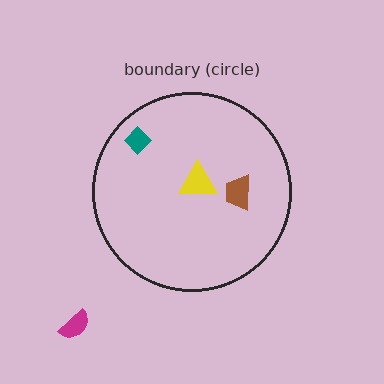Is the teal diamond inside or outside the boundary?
Inside.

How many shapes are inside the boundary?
3 inside, 1 outside.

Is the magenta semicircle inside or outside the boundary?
Outside.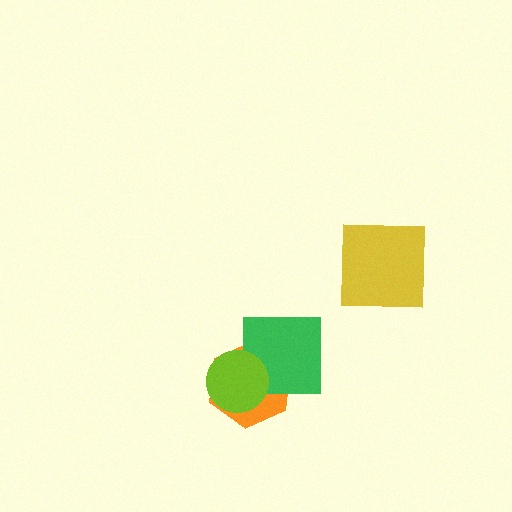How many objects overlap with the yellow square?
0 objects overlap with the yellow square.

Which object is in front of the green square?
The lime circle is in front of the green square.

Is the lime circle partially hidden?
No, no other shape covers it.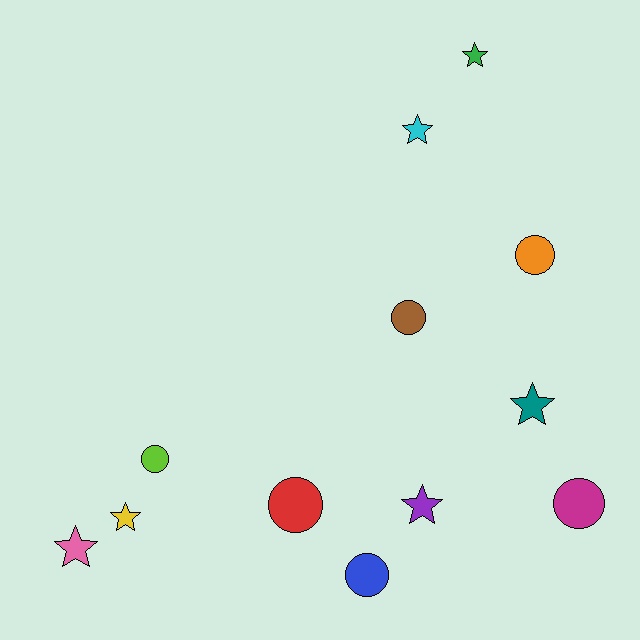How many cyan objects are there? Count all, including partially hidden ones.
There is 1 cyan object.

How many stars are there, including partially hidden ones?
There are 6 stars.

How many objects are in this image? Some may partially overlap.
There are 12 objects.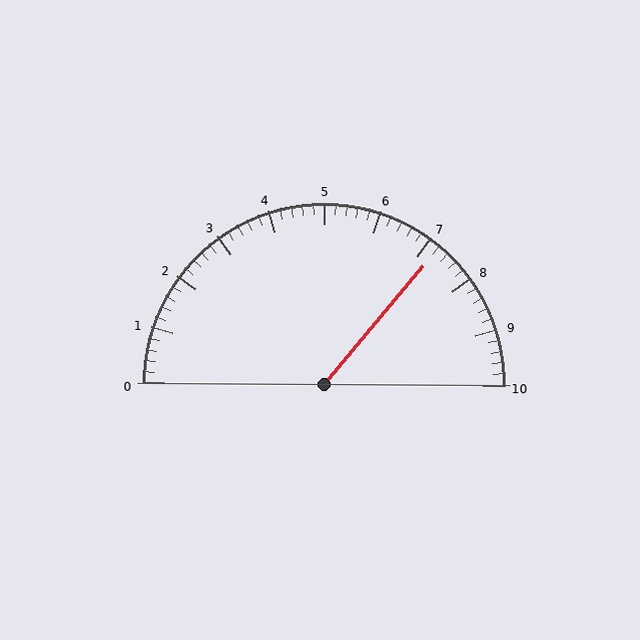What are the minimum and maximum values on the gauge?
The gauge ranges from 0 to 10.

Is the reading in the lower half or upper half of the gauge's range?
The reading is in the upper half of the range (0 to 10).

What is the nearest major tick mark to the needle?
The nearest major tick mark is 7.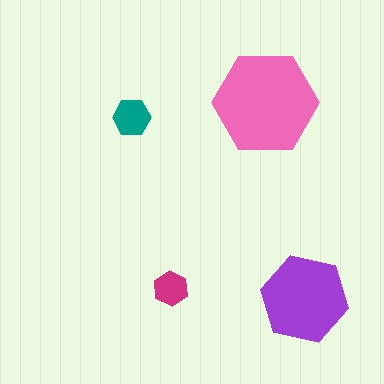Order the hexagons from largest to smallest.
the pink one, the purple one, the teal one, the magenta one.